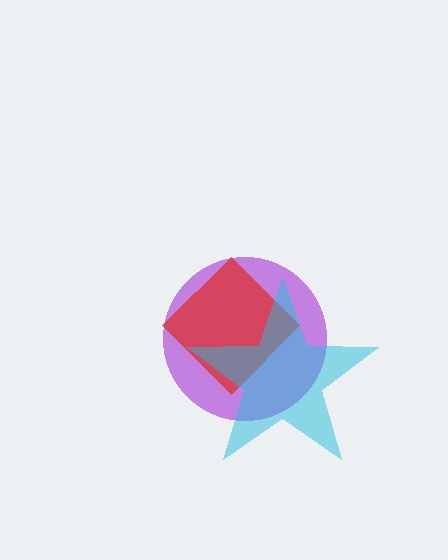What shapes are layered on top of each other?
The layered shapes are: a purple circle, a red diamond, a cyan star.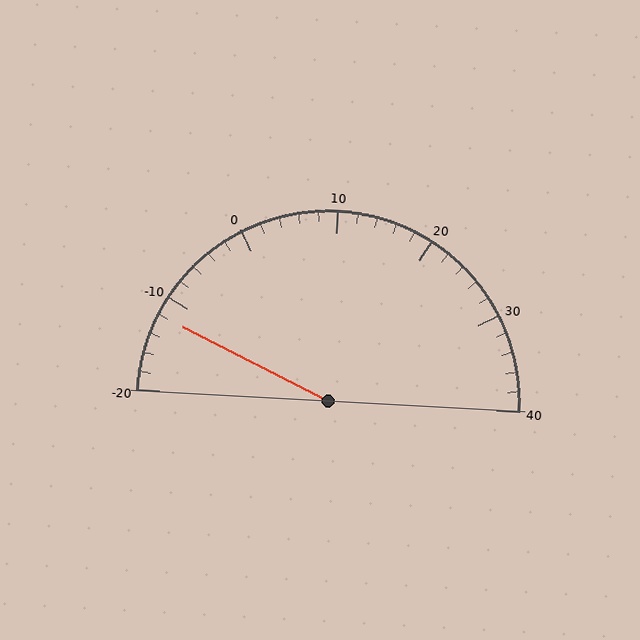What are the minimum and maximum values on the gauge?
The gauge ranges from -20 to 40.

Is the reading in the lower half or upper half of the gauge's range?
The reading is in the lower half of the range (-20 to 40).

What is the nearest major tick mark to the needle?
The nearest major tick mark is -10.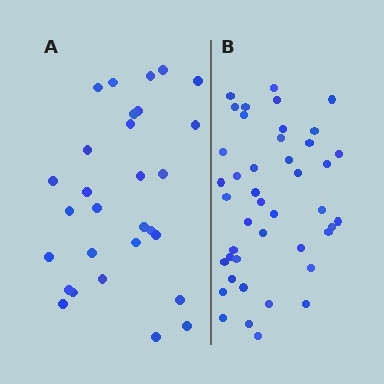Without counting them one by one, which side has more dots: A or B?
Region B (the right region) has more dots.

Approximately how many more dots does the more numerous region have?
Region B has approximately 15 more dots than region A.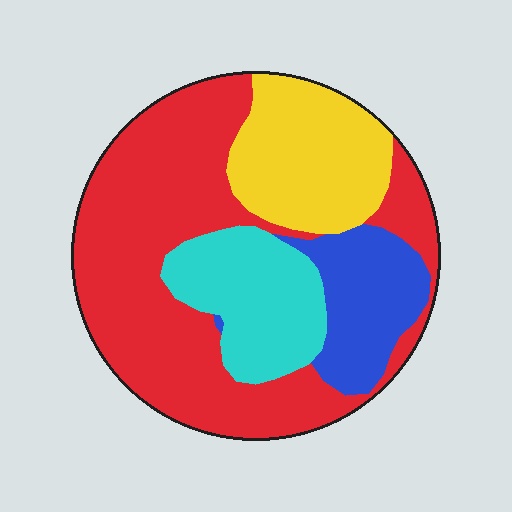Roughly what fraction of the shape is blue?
Blue covers around 15% of the shape.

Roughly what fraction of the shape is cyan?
Cyan takes up less than a quarter of the shape.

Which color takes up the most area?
Red, at roughly 50%.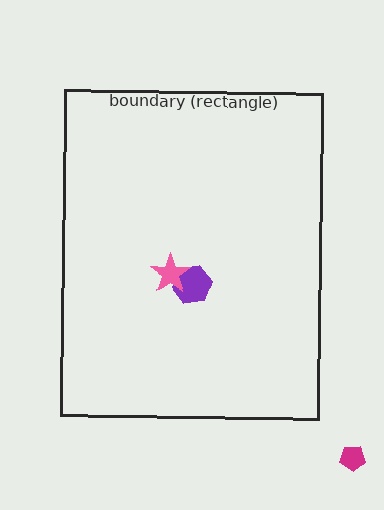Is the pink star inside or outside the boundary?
Inside.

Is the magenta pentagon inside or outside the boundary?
Outside.